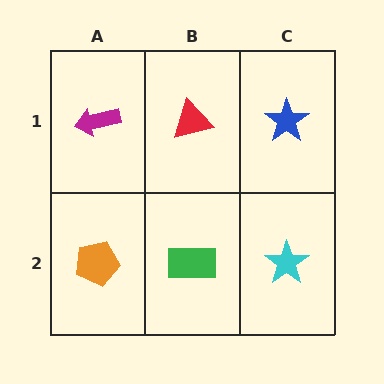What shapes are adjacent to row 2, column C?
A blue star (row 1, column C), a green rectangle (row 2, column B).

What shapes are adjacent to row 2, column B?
A red triangle (row 1, column B), an orange pentagon (row 2, column A), a cyan star (row 2, column C).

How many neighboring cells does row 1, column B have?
3.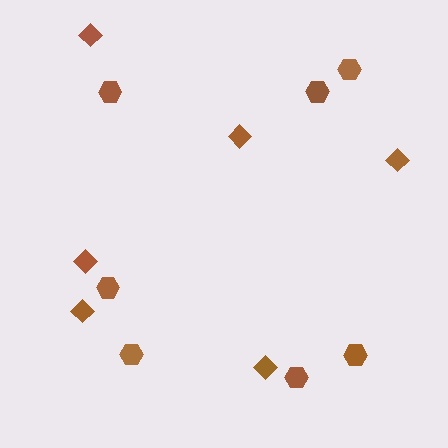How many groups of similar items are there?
There are 2 groups: one group of hexagons (7) and one group of diamonds (6).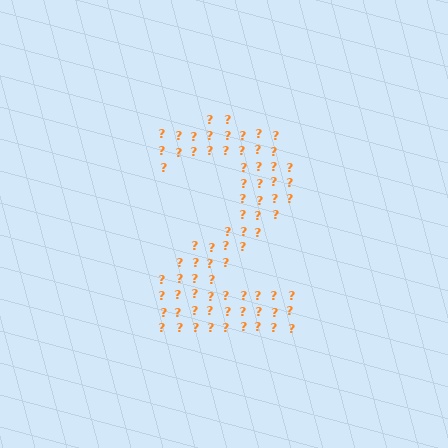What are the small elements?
The small elements are question marks.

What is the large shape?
The large shape is the digit 2.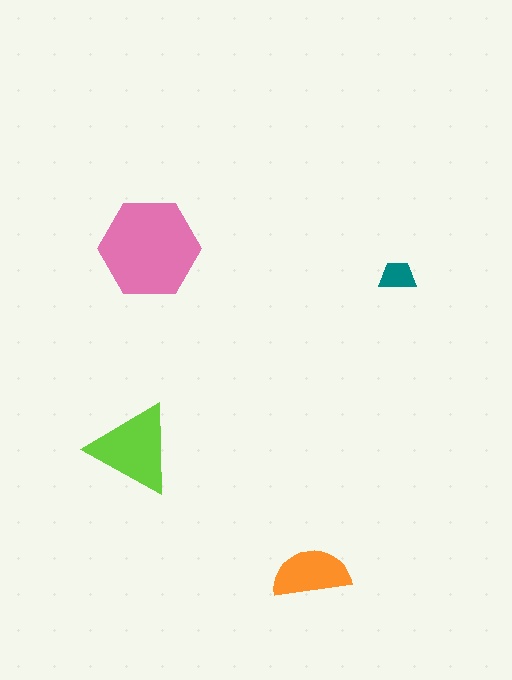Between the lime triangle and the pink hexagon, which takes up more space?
The pink hexagon.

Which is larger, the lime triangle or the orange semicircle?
The lime triangle.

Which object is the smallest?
The teal trapezoid.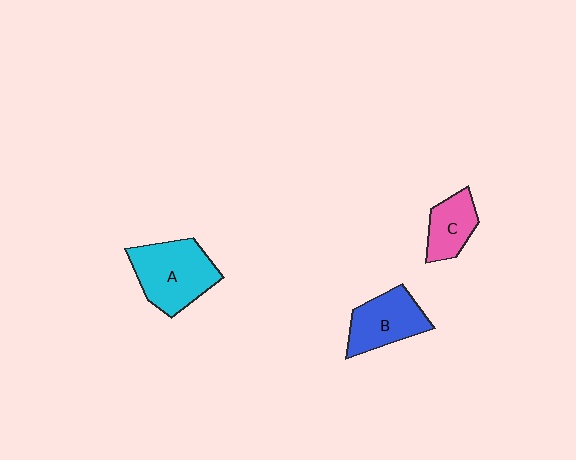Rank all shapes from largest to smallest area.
From largest to smallest: A (cyan), B (blue), C (pink).